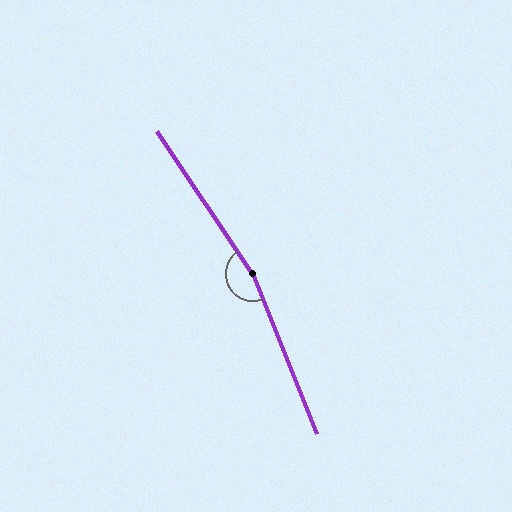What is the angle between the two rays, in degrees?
Approximately 168 degrees.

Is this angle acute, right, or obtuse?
It is obtuse.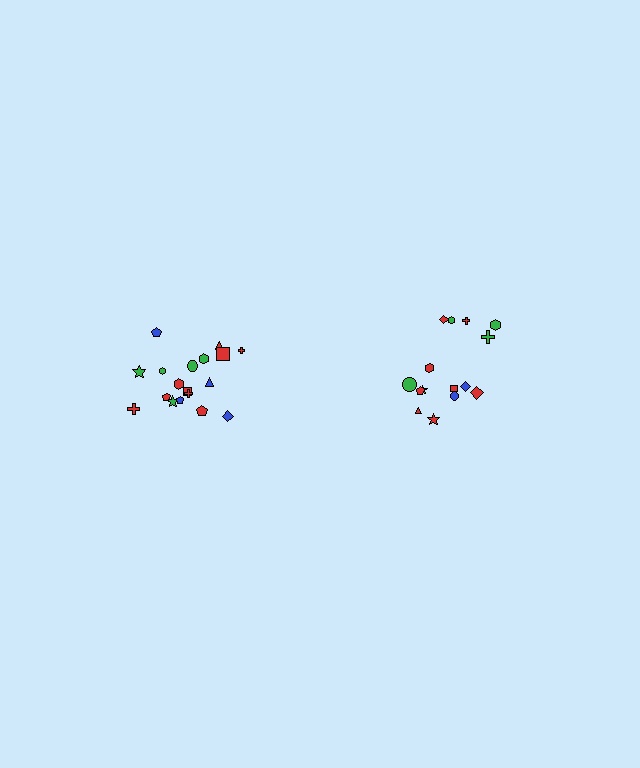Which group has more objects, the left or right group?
The left group.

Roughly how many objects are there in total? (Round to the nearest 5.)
Roughly 35 objects in total.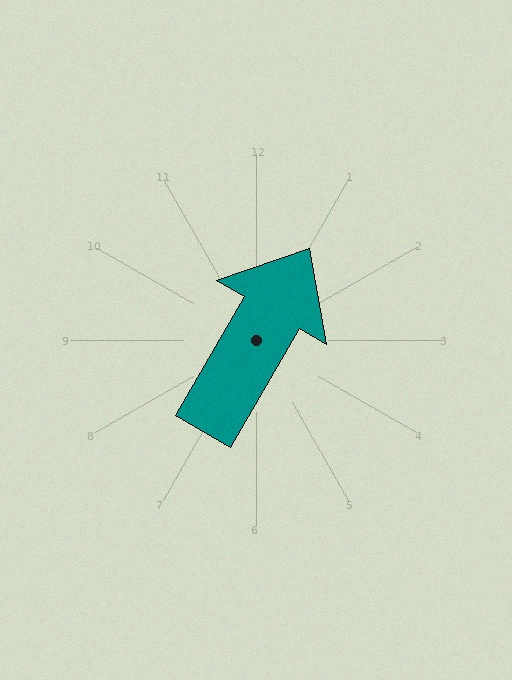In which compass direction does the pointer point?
Northeast.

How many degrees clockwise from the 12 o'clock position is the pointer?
Approximately 30 degrees.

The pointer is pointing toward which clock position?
Roughly 1 o'clock.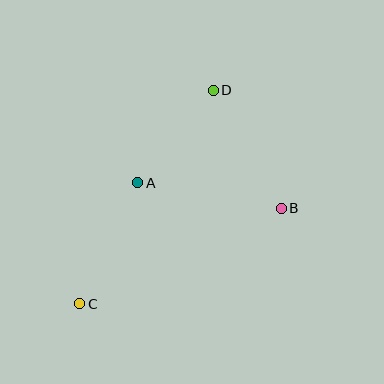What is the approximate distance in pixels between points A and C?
The distance between A and C is approximately 134 pixels.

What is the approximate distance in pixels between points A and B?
The distance between A and B is approximately 146 pixels.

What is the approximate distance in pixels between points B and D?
The distance between B and D is approximately 136 pixels.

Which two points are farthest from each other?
Points C and D are farthest from each other.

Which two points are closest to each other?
Points A and D are closest to each other.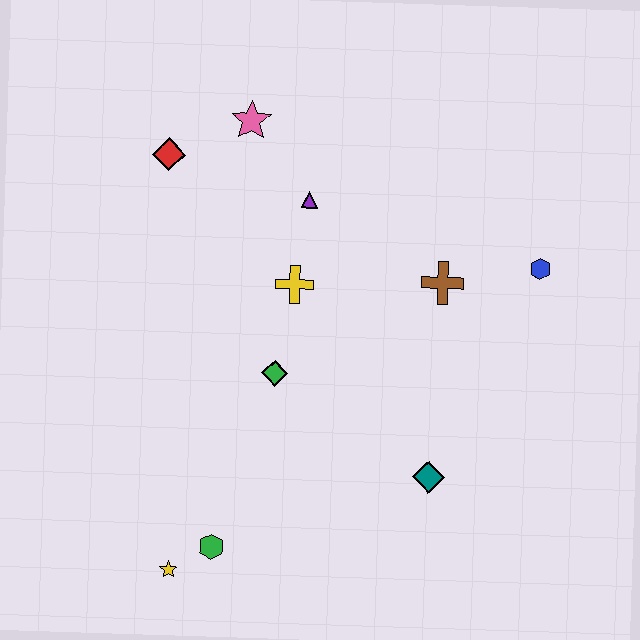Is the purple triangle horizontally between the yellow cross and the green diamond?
No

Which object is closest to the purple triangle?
The yellow cross is closest to the purple triangle.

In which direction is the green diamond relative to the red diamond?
The green diamond is below the red diamond.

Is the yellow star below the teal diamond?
Yes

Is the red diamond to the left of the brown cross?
Yes